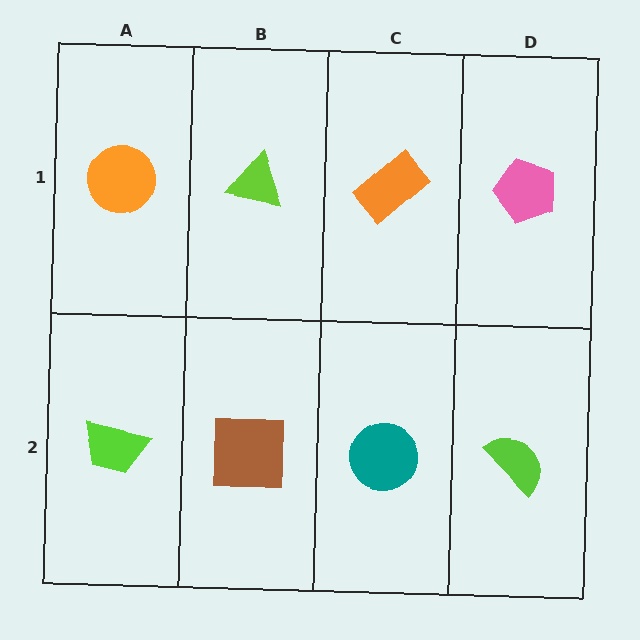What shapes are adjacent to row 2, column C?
An orange rectangle (row 1, column C), a brown square (row 2, column B), a lime semicircle (row 2, column D).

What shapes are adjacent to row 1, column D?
A lime semicircle (row 2, column D), an orange rectangle (row 1, column C).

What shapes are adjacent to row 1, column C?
A teal circle (row 2, column C), a lime triangle (row 1, column B), a pink pentagon (row 1, column D).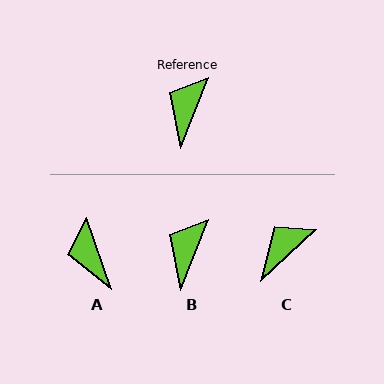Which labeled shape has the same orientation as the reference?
B.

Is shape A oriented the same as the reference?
No, it is off by about 41 degrees.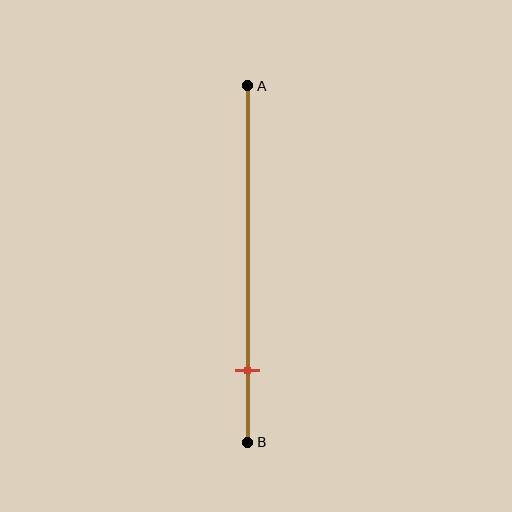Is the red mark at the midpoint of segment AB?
No, the mark is at about 80% from A, not at the 50% midpoint.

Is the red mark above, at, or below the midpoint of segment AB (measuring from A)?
The red mark is below the midpoint of segment AB.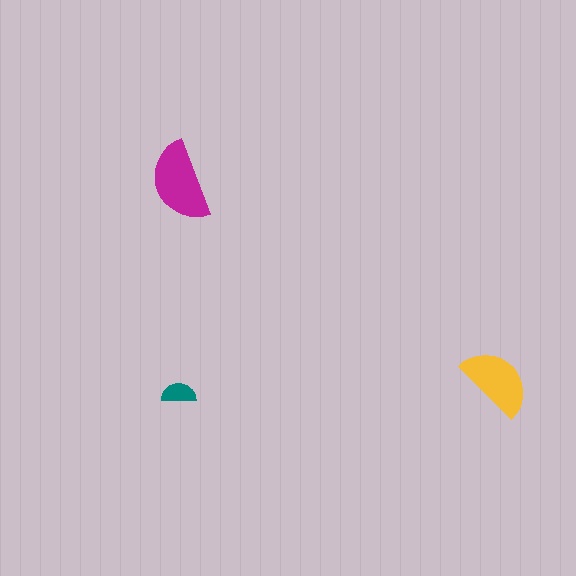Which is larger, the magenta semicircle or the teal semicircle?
The magenta one.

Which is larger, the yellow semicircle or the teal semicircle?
The yellow one.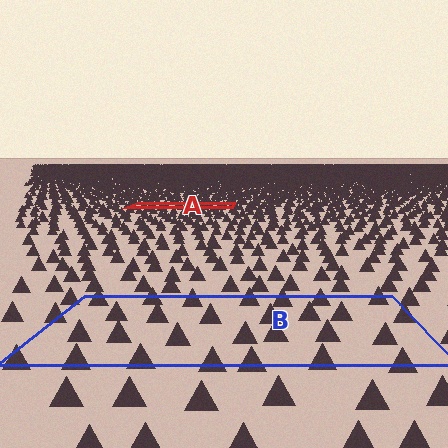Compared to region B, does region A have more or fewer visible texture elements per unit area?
Region A has more texture elements per unit area — they are packed more densely because it is farther away.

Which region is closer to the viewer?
Region B is closer. The texture elements there are larger and more spread out.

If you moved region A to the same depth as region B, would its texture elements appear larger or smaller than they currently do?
They would appear larger. At a closer depth, the same texture elements are projected at a bigger on-screen size.